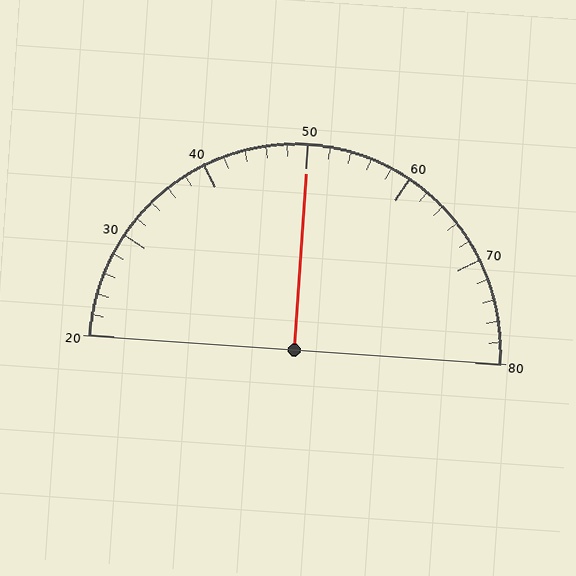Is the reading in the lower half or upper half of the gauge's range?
The reading is in the upper half of the range (20 to 80).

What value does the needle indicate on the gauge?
The needle indicates approximately 50.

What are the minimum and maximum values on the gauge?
The gauge ranges from 20 to 80.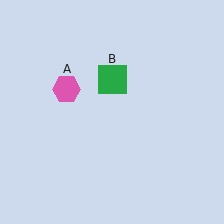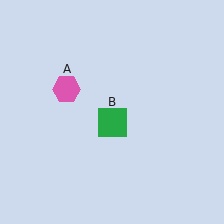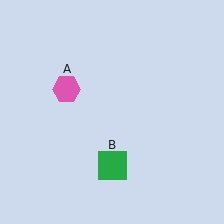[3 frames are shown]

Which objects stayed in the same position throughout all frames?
Pink hexagon (object A) remained stationary.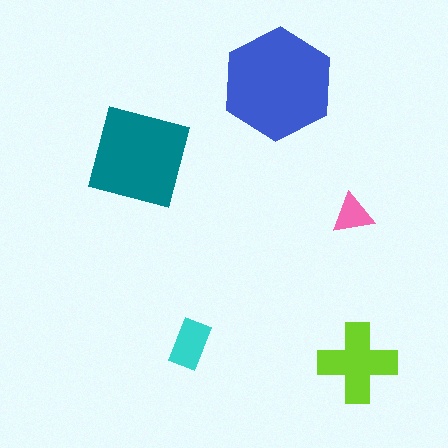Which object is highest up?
The blue hexagon is topmost.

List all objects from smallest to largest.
The pink triangle, the cyan rectangle, the lime cross, the teal square, the blue hexagon.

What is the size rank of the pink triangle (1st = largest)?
5th.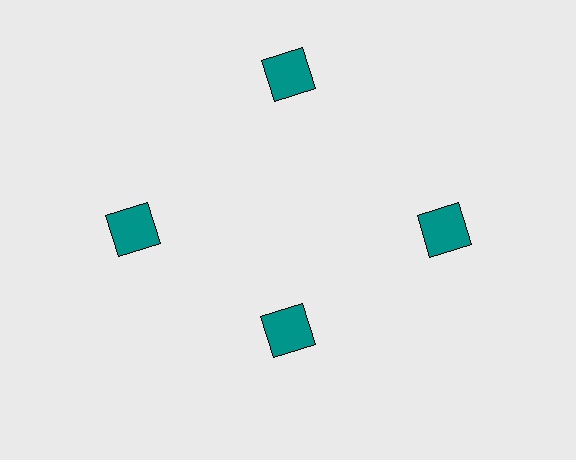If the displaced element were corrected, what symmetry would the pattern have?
It would have 4-fold rotational symmetry — the pattern would map onto itself every 90 degrees.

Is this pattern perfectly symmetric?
No. The 4 teal squares are arranged in a ring, but one element near the 6 o'clock position is pulled inward toward the center, breaking the 4-fold rotational symmetry.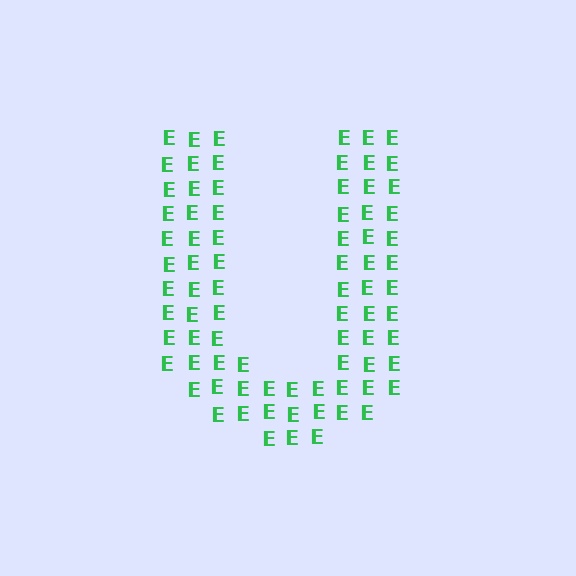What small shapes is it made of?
It is made of small letter E's.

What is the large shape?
The large shape is the letter U.